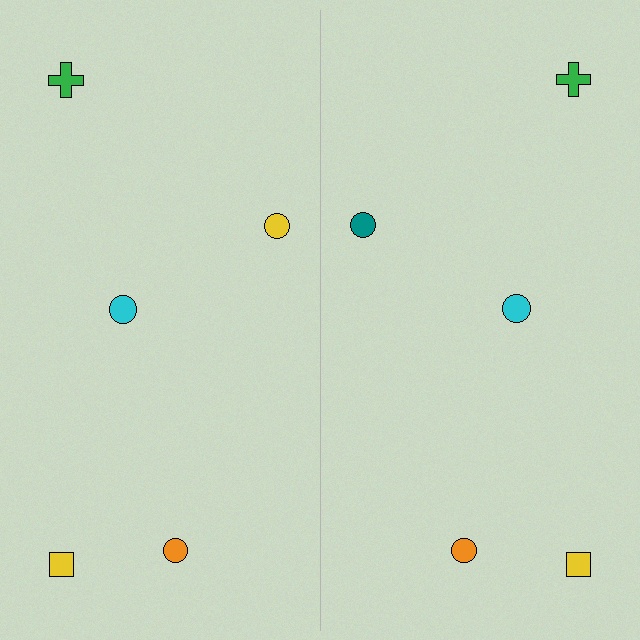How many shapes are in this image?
There are 10 shapes in this image.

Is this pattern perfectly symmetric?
No, the pattern is not perfectly symmetric. The teal circle on the right side breaks the symmetry — its mirror counterpart is yellow.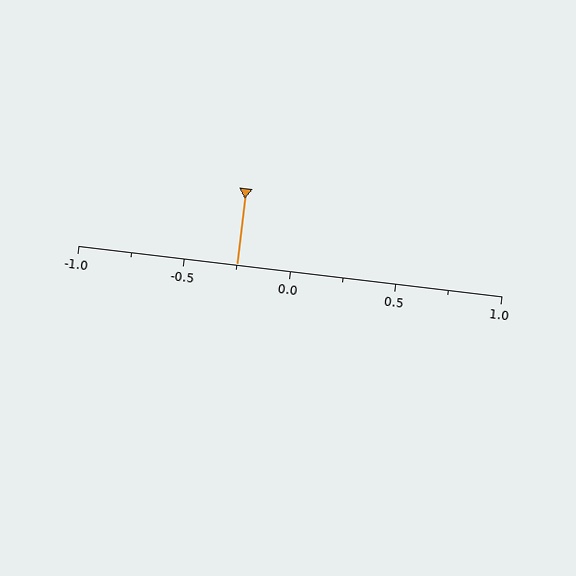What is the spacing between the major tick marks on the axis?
The major ticks are spaced 0.5 apart.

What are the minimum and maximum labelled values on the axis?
The axis runs from -1.0 to 1.0.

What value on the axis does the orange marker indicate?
The marker indicates approximately -0.25.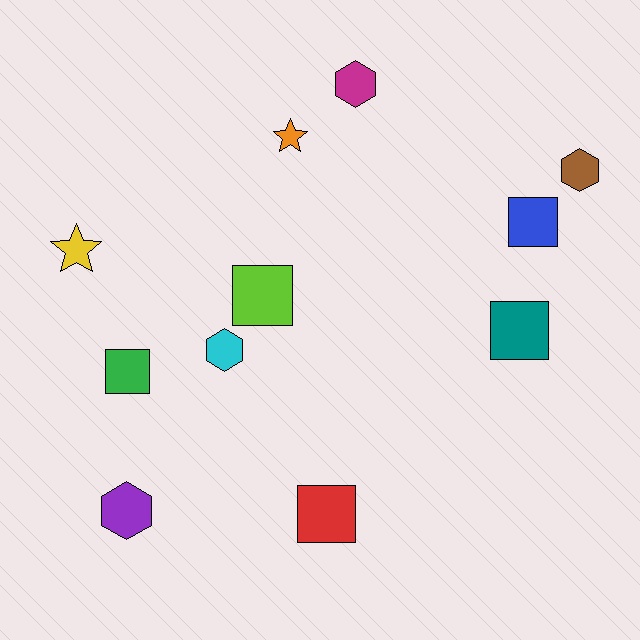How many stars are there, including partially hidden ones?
There are 2 stars.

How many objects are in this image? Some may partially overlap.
There are 11 objects.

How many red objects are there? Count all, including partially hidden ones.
There is 1 red object.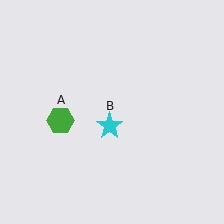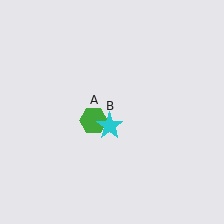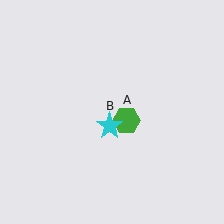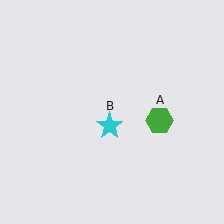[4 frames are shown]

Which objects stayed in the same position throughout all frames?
Cyan star (object B) remained stationary.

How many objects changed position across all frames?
1 object changed position: green hexagon (object A).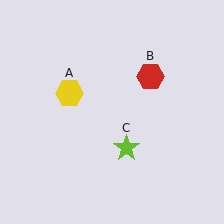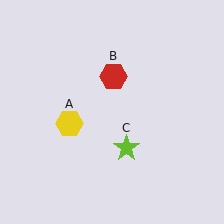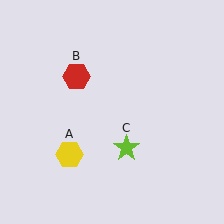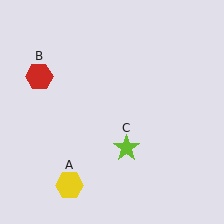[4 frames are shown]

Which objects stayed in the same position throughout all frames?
Lime star (object C) remained stationary.